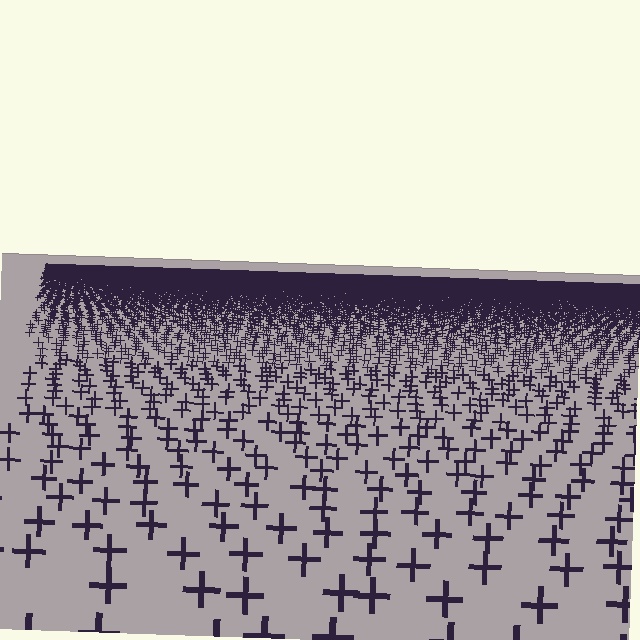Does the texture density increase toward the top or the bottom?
Density increases toward the top.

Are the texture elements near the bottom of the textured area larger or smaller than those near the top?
Larger. Near the bottom, elements are closer to the viewer and appear at a bigger on-screen size.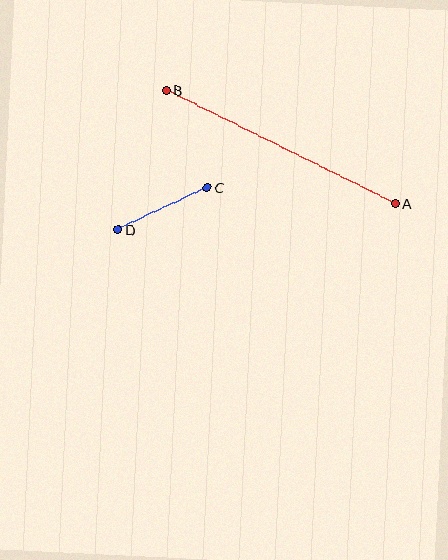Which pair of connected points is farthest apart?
Points A and B are farthest apart.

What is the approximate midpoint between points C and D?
The midpoint is at approximately (163, 209) pixels.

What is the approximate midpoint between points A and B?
The midpoint is at approximately (281, 147) pixels.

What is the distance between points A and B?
The distance is approximately 256 pixels.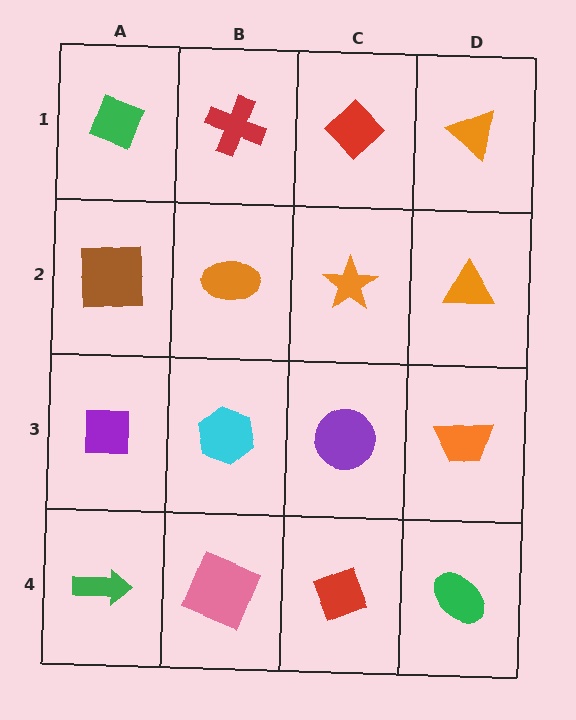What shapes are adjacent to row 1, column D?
An orange triangle (row 2, column D), a red diamond (row 1, column C).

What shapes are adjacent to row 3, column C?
An orange star (row 2, column C), a red diamond (row 4, column C), a cyan hexagon (row 3, column B), an orange trapezoid (row 3, column D).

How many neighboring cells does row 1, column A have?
2.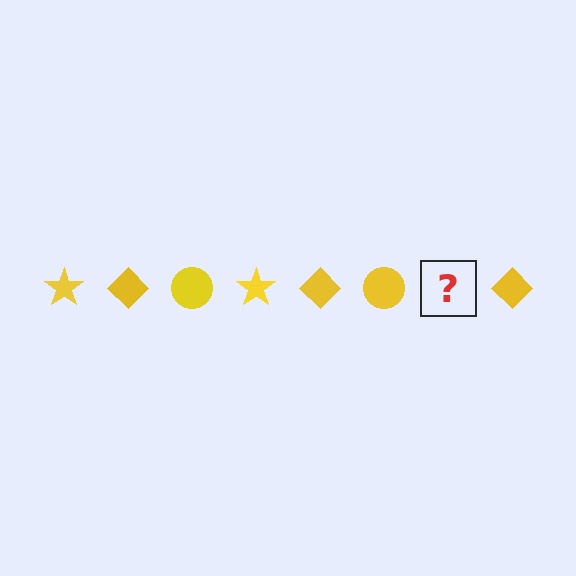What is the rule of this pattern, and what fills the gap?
The rule is that the pattern cycles through star, diamond, circle shapes in yellow. The gap should be filled with a yellow star.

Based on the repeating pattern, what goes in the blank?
The blank should be a yellow star.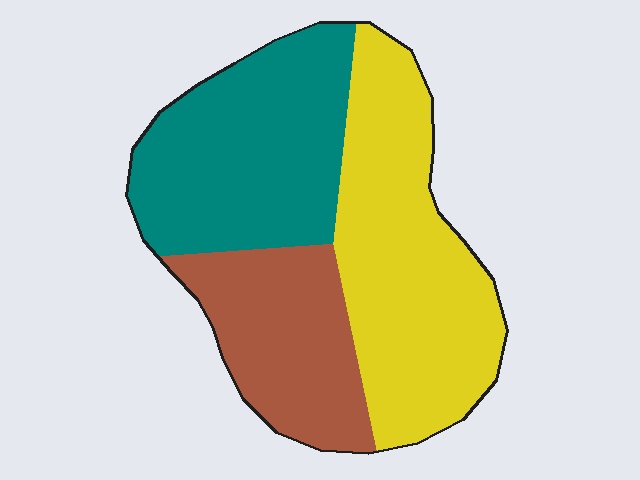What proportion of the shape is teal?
Teal takes up about one third (1/3) of the shape.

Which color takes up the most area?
Yellow, at roughly 40%.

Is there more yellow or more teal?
Yellow.